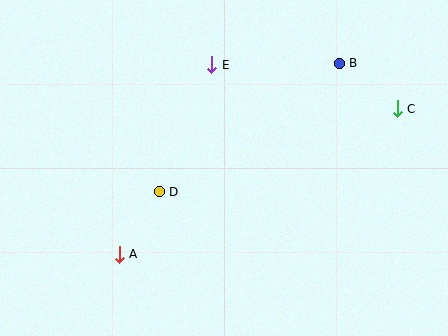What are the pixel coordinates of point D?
Point D is at (159, 192).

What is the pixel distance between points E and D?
The distance between E and D is 138 pixels.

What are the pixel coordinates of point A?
Point A is at (119, 254).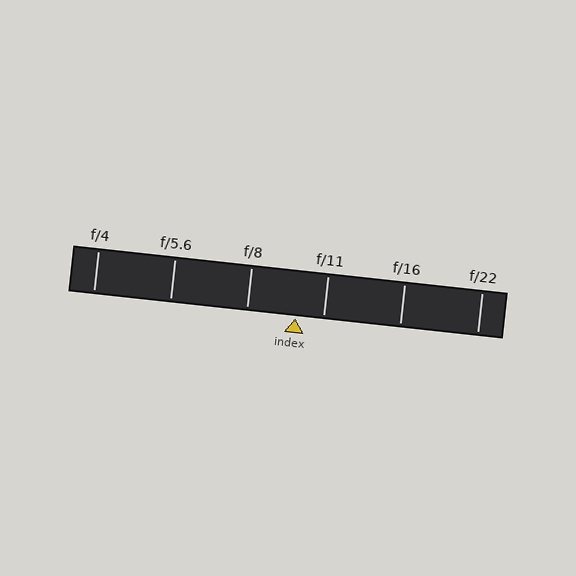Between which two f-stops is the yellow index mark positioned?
The index mark is between f/8 and f/11.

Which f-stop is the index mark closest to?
The index mark is closest to f/11.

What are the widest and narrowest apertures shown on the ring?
The widest aperture shown is f/4 and the narrowest is f/22.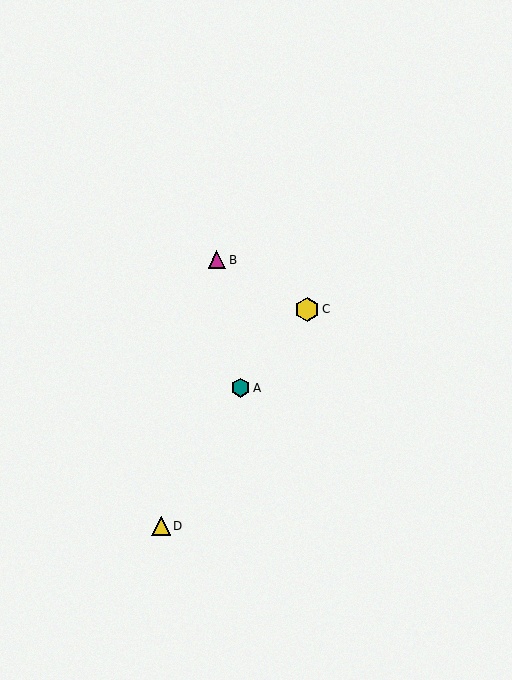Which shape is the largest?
The yellow hexagon (labeled C) is the largest.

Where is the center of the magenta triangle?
The center of the magenta triangle is at (217, 260).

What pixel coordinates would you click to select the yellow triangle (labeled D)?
Click at (161, 526) to select the yellow triangle D.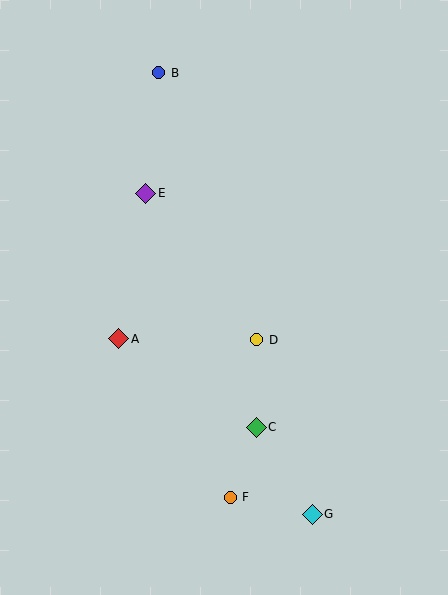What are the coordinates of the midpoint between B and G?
The midpoint between B and G is at (236, 294).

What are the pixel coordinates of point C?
Point C is at (256, 427).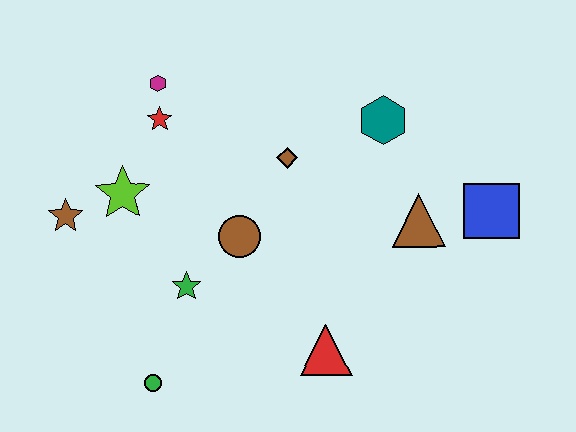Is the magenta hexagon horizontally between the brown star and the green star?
Yes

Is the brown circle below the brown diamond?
Yes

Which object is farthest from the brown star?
The blue square is farthest from the brown star.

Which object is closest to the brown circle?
The green star is closest to the brown circle.